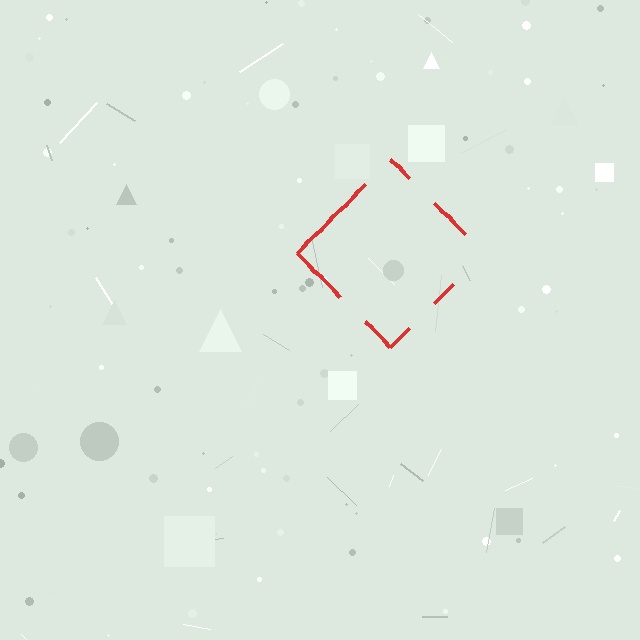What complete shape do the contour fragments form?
The contour fragments form a diamond.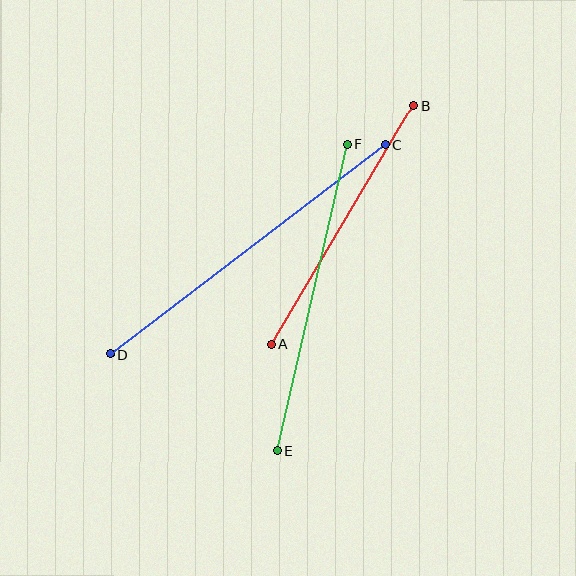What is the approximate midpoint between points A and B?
The midpoint is at approximately (342, 225) pixels.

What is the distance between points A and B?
The distance is approximately 277 pixels.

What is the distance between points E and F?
The distance is approximately 314 pixels.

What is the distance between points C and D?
The distance is approximately 346 pixels.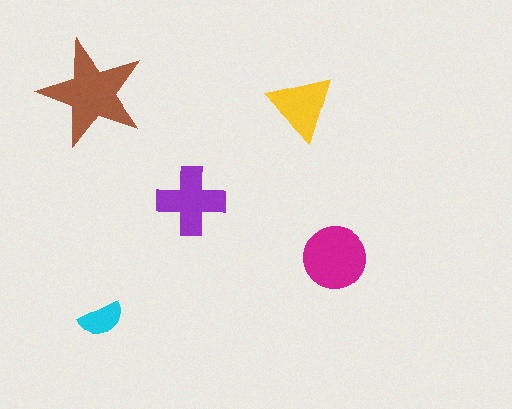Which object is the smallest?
The cyan semicircle.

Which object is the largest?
The brown star.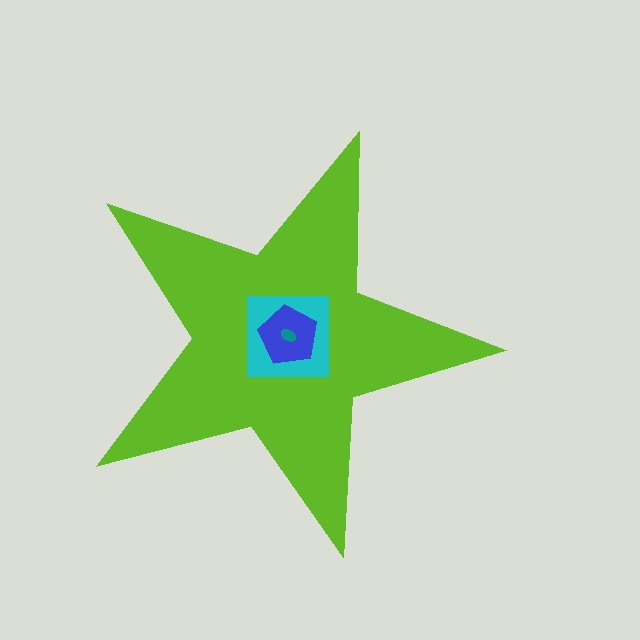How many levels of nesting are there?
4.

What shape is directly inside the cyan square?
The blue pentagon.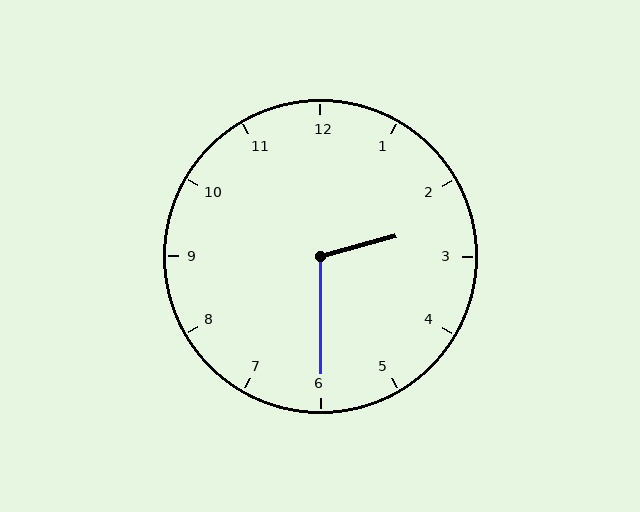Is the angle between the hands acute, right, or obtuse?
It is obtuse.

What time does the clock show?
2:30.